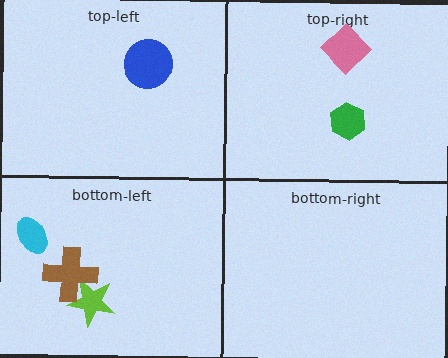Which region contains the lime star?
The bottom-left region.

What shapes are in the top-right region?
The green hexagon, the pink diamond.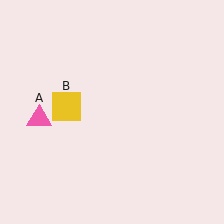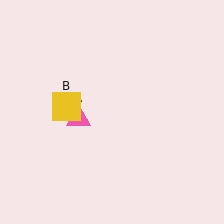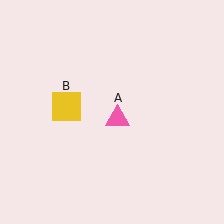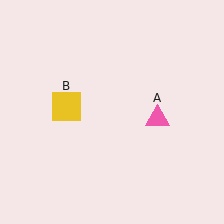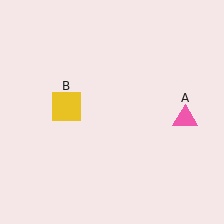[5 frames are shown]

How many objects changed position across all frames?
1 object changed position: pink triangle (object A).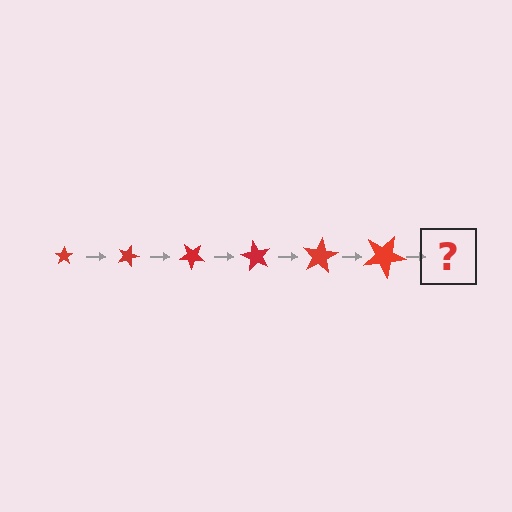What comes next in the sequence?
The next element should be a star, larger than the previous one and rotated 120 degrees from the start.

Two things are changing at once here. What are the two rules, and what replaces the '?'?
The two rules are that the star grows larger each step and it rotates 20 degrees each step. The '?' should be a star, larger than the previous one and rotated 120 degrees from the start.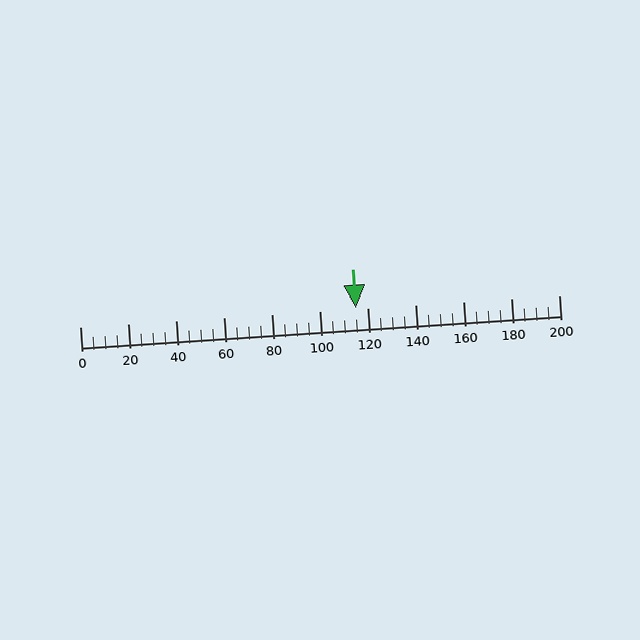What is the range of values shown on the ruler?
The ruler shows values from 0 to 200.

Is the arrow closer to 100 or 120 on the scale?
The arrow is closer to 120.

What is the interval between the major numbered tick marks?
The major tick marks are spaced 20 units apart.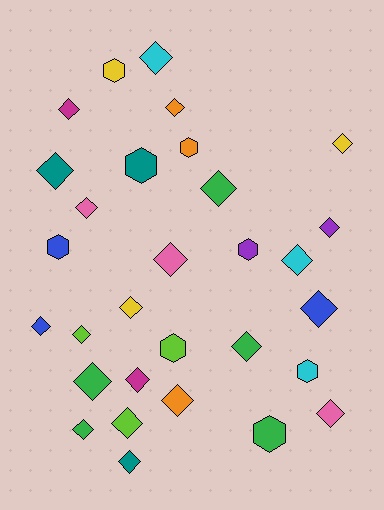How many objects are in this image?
There are 30 objects.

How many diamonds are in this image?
There are 22 diamonds.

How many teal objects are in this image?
There are 3 teal objects.